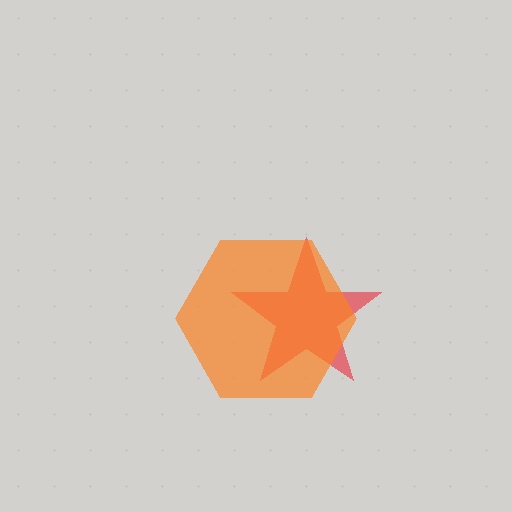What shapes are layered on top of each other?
The layered shapes are: a red star, an orange hexagon.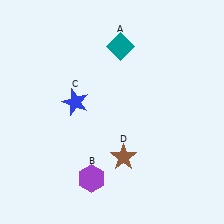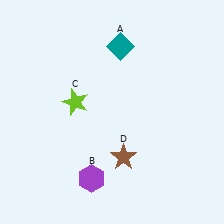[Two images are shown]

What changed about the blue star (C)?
In Image 1, C is blue. In Image 2, it changed to lime.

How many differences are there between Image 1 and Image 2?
There is 1 difference between the two images.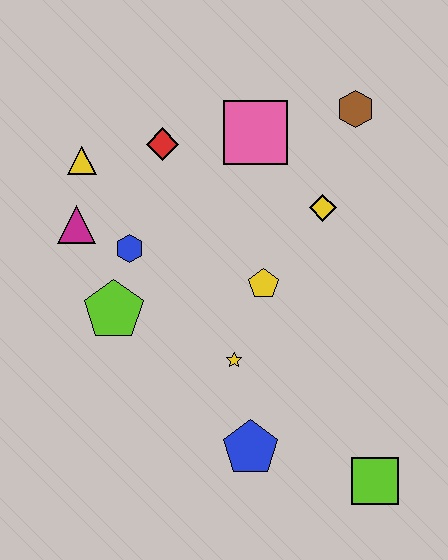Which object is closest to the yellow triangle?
The magenta triangle is closest to the yellow triangle.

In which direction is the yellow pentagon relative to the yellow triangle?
The yellow pentagon is to the right of the yellow triangle.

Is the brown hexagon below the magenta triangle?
No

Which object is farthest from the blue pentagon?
The brown hexagon is farthest from the blue pentagon.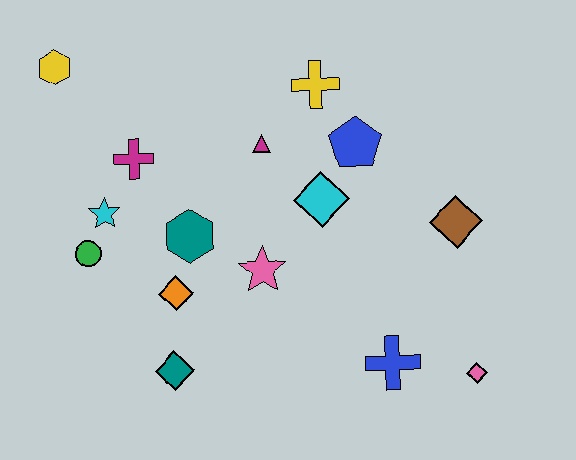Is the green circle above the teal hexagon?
No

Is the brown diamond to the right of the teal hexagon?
Yes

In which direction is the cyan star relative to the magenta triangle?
The cyan star is to the left of the magenta triangle.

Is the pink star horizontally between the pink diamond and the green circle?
Yes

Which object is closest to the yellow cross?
The blue pentagon is closest to the yellow cross.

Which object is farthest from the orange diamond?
The pink diamond is farthest from the orange diamond.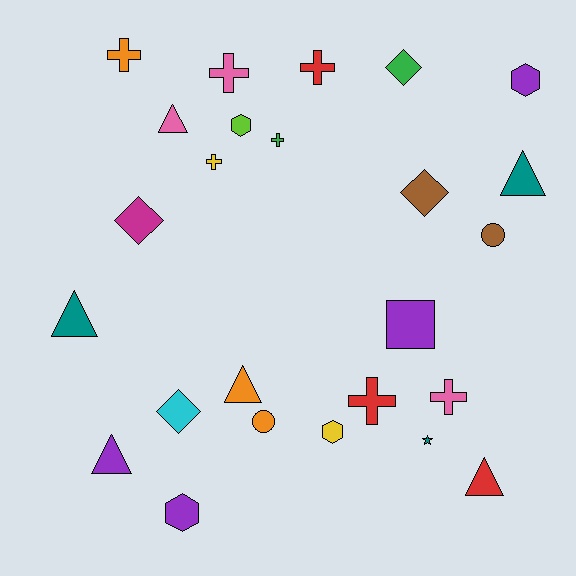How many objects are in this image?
There are 25 objects.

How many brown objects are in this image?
There are 2 brown objects.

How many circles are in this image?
There are 2 circles.